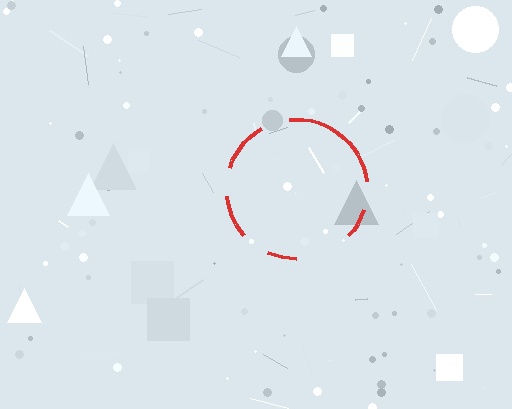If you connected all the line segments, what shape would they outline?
They would outline a circle.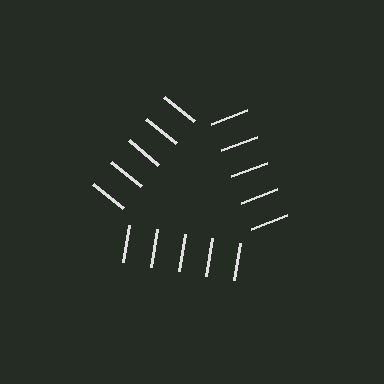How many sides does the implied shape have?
3 sides — the line-ends trace a triangle.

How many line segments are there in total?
15 — 5 along each of the 3 edges.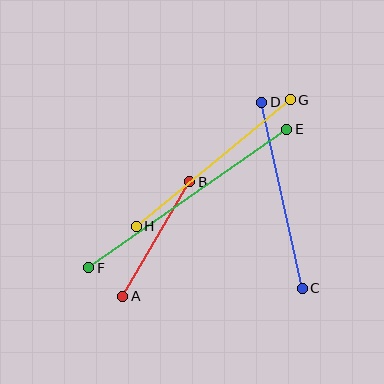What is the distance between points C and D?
The distance is approximately 190 pixels.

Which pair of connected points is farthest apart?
Points E and F are farthest apart.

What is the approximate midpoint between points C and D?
The midpoint is at approximately (282, 195) pixels.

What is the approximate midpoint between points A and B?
The midpoint is at approximately (156, 239) pixels.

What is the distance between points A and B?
The distance is approximately 132 pixels.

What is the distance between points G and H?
The distance is approximately 199 pixels.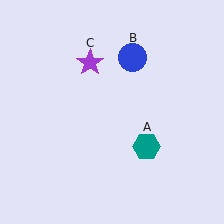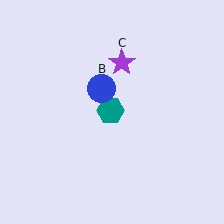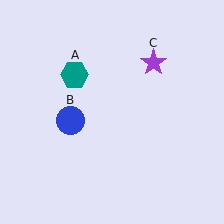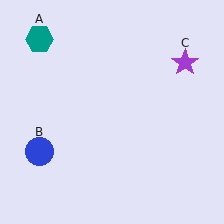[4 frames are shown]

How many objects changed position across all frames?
3 objects changed position: teal hexagon (object A), blue circle (object B), purple star (object C).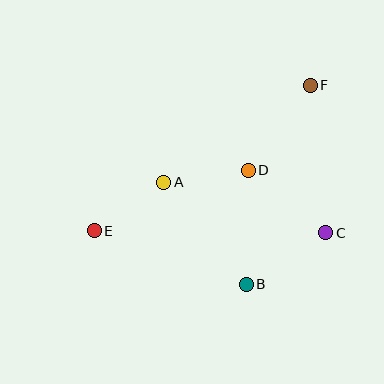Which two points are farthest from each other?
Points E and F are farthest from each other.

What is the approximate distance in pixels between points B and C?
The distance between B and C is approximately 95 pixels.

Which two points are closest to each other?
Points A and E are closest to each other.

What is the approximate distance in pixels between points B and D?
The distance between B and D is approximately 114 pixels.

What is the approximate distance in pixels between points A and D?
The distance between A and D is approximately 85 pixels.